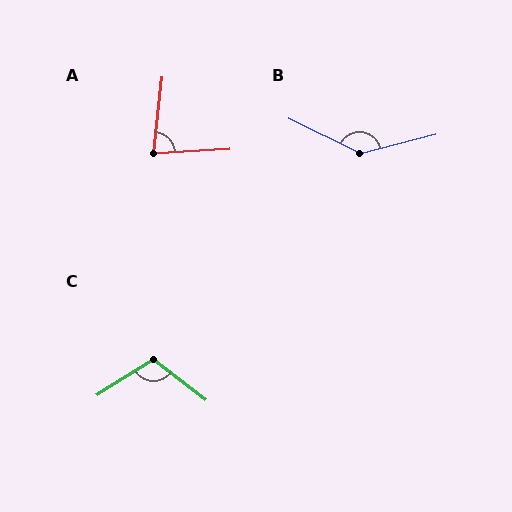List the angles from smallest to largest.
A (80°), C (110°), B (139°).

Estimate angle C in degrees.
Approximately 110 degrees.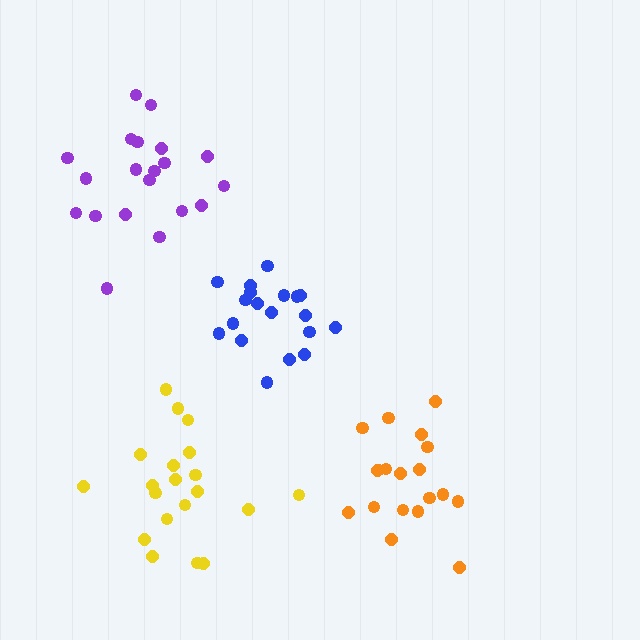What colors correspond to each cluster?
The clusters are colored: blue, purple, orange, yellow.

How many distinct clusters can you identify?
There are 4 distinct clusters.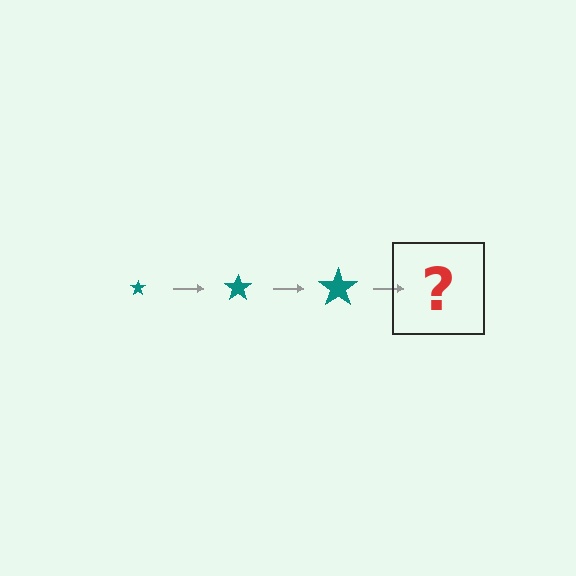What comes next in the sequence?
The next element should be a teal star, larger than the previous one.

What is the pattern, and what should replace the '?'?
The pattern is that the star gets progressively larger each step. The '?' should be a teal star, larger than the previous one.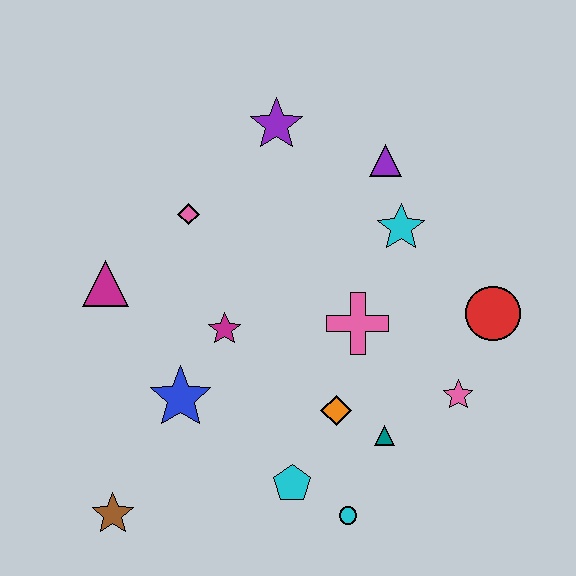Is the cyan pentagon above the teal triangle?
No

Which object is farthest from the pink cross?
The brown star is farthest from the pink cross.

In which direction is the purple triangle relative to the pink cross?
The purple triangle is above the pink cross.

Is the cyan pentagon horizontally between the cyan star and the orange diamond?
No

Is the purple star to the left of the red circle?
Yes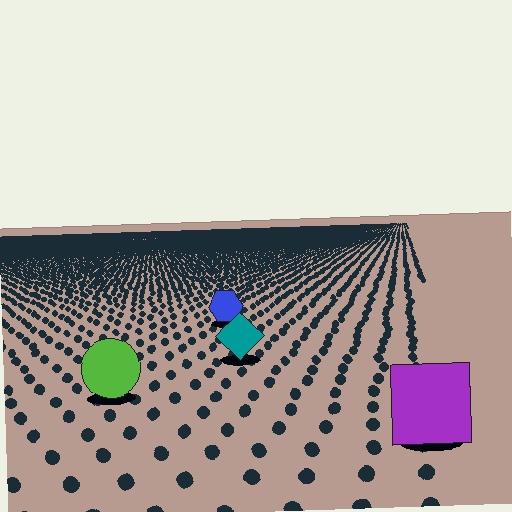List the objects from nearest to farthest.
From nearest to farthest: the purple square, the lime circle, the teal diamond, the blue hexagon.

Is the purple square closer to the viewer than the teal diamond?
Yes. The purple square is closer — you can tell from the texture gradient: the ground texture is coarser near it.